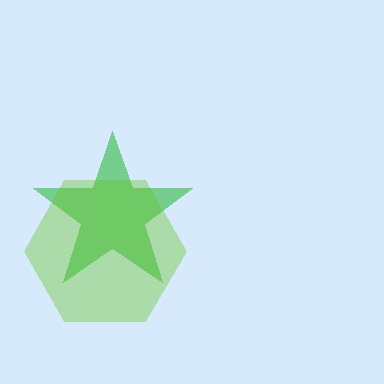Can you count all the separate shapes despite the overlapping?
Yes, there are 2 separate shapes.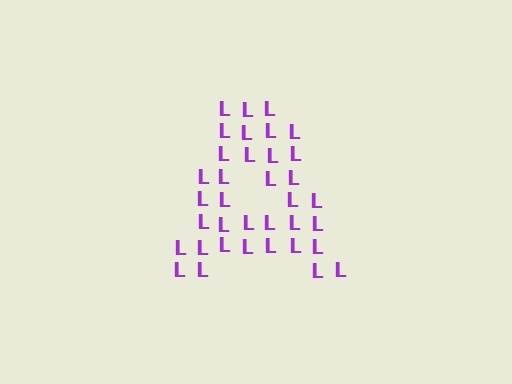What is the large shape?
The large shape is the letter A.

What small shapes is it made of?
It is made of small letter L's.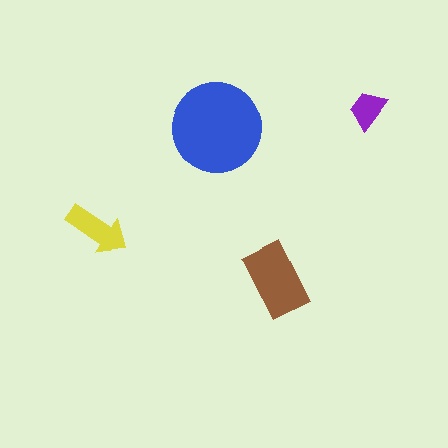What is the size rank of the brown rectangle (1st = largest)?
2nd.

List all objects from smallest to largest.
The purple trapezoid, the yellow arrow, the brown rectangle, the blue circle.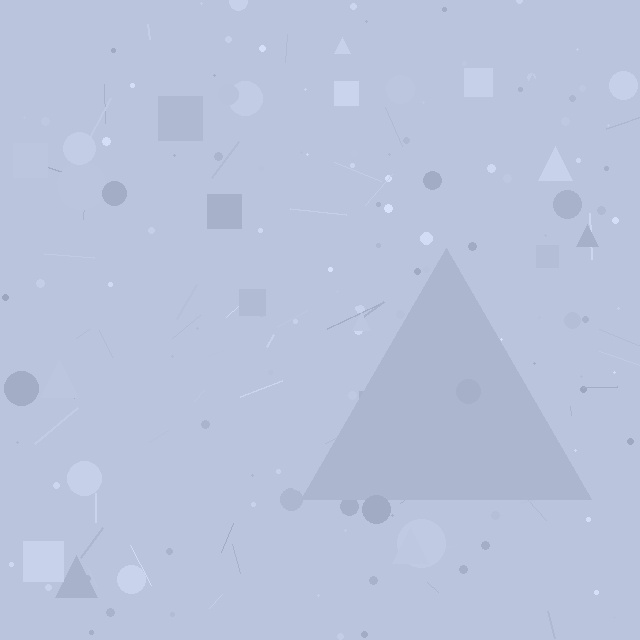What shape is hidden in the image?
A triangle is hidden in the image.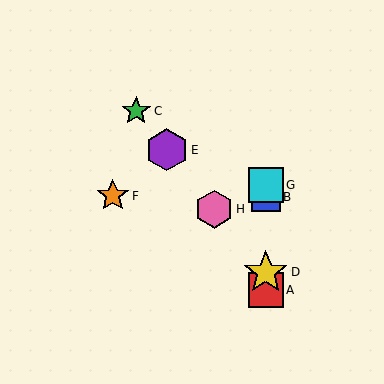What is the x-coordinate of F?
Object F is at x≈113.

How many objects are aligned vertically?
4 objects (A, B, D, G) are aligned vertically.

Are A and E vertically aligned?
No, A is at x≈266 and E is at x≈167.